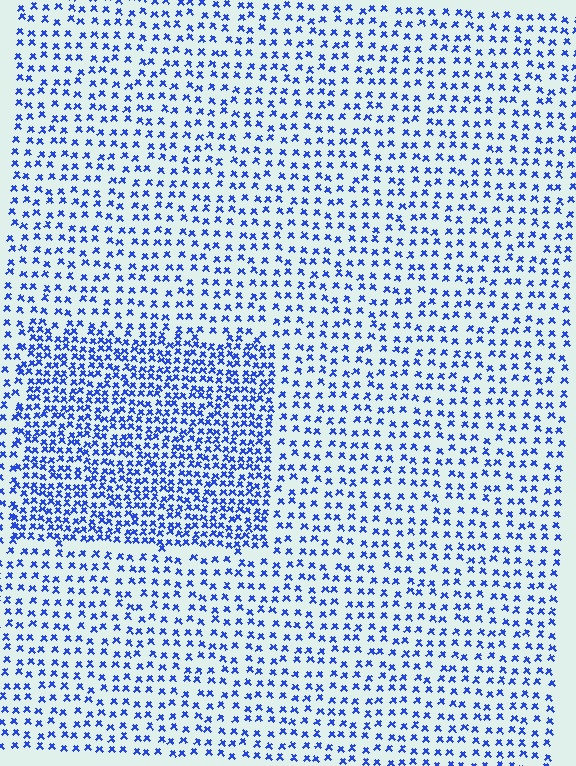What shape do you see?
I see a rectangle.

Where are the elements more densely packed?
The elements are more densely packed inside the rectangle boundary.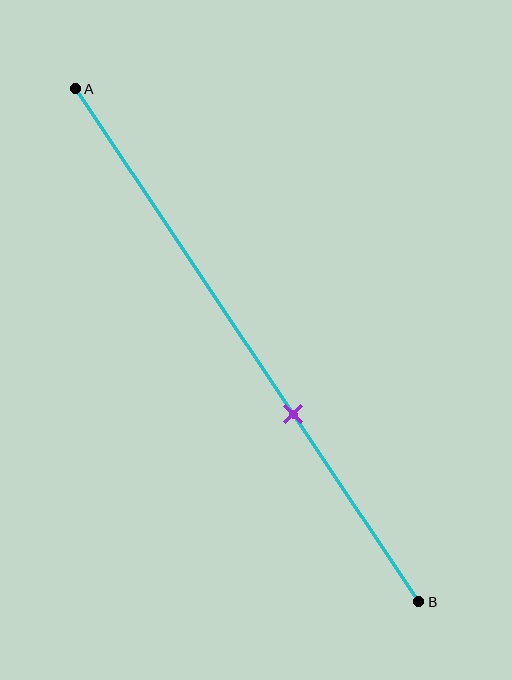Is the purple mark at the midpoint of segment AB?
No, the mark is at about 65% from A, not at the 50% midpoint.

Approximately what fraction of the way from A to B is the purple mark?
The purple mark is approximately 65% of the way from A to B.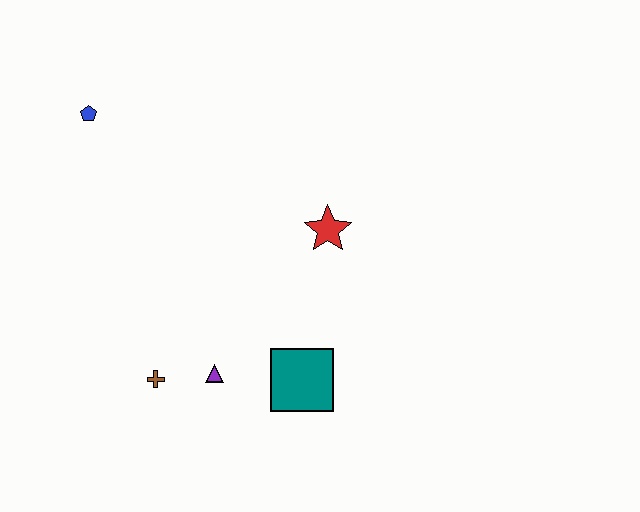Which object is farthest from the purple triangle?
The blue pentagon is farthest from the purple triangle.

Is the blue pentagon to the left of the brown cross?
Yes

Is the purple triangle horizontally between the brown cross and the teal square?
Yes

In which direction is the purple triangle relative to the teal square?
The purple triangle is to the left of the teal square.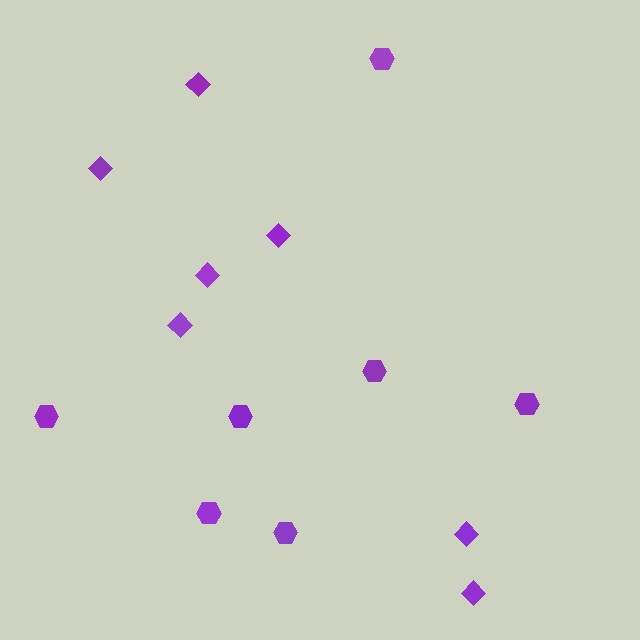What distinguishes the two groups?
There are 2 groups: one group of hexagons (7) and one group of diamonds (7).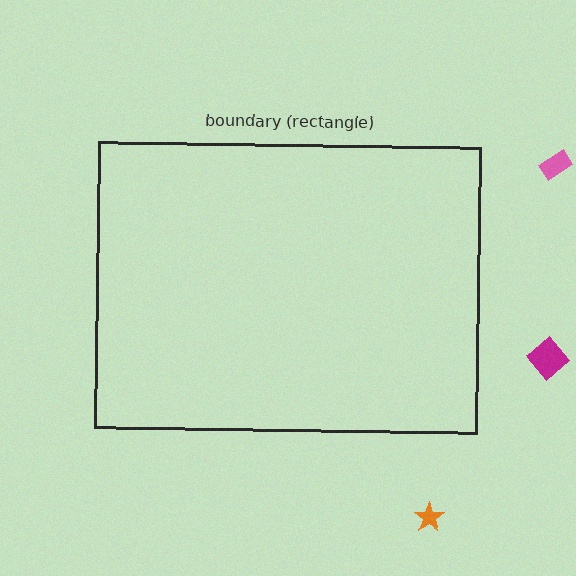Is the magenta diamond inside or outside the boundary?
Outside.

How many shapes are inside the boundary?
0 inside, 3 outside.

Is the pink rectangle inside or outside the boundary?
Outside.